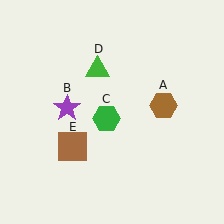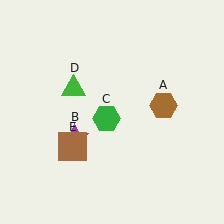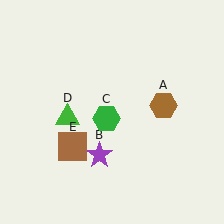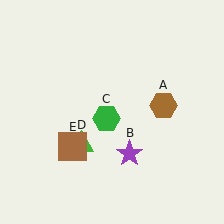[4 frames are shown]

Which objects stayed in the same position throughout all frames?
Brown hexagon (object A) and green hexagon (object C) and brown square (object E) remained stationary.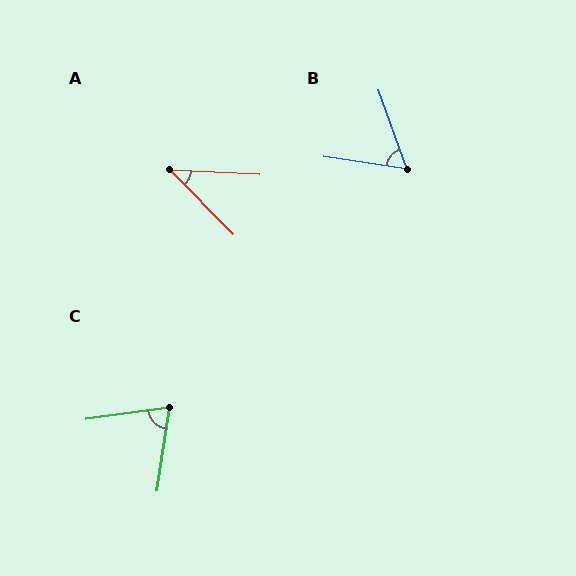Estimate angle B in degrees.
Approximately 61 degrees.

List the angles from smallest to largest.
A (43°), B (61°), C (74°).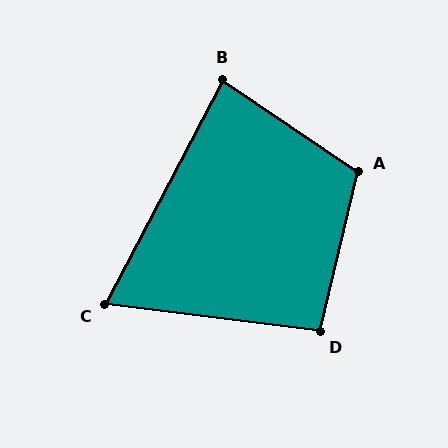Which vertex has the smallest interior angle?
C, at approximately 69 degrees.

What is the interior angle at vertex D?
Approximately 96 degrees (obtuse).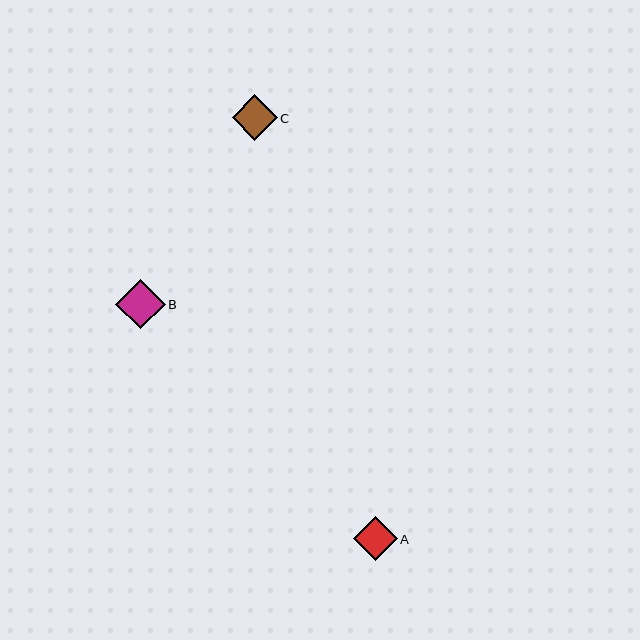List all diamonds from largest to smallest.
From largest to smallest: B, C, A.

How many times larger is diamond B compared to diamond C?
Diamond B is approximately 1.1 times the size of diamond C.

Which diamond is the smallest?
Diamond A is the smallest with a size of approximately 44 pixels.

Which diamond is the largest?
Diamond B is the largest with a size of approximately 50 pixels.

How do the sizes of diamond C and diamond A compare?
Diamond C and diamond A are approximately the same size.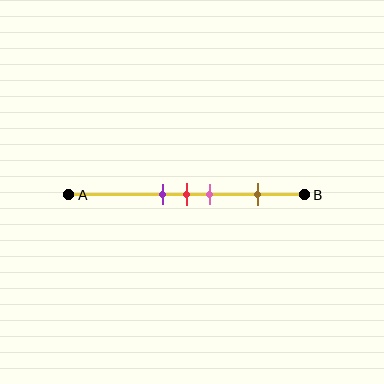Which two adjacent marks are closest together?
The purple and red marks are the closest adjacent pair.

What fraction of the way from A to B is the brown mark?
The brown mark is approximately 80% (0.8) of the way from A to B.